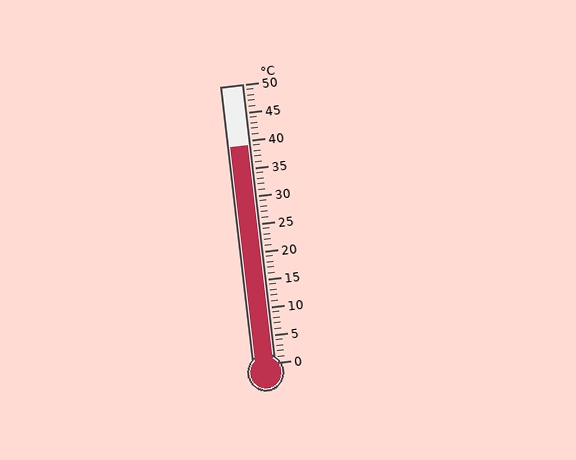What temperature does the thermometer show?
The thermometer shows approximately 39°C.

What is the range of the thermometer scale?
The thermometer scale ranges from 0°C to 50°C.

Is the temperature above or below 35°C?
The temperature is above 35°C.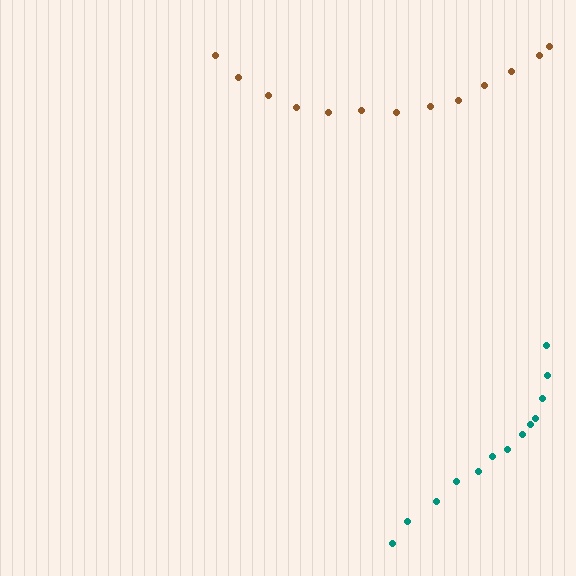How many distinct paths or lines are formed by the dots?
There are 2 distinct paths.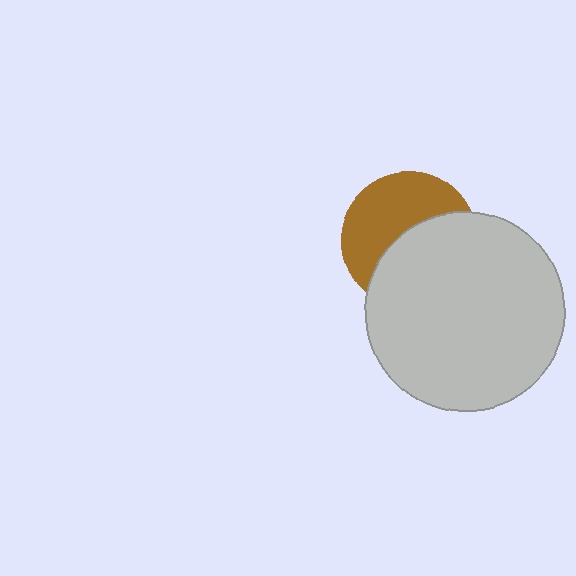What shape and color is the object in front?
The object in front is a light gray circle.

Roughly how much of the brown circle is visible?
About half of it is visible (roughly 49%).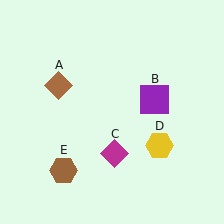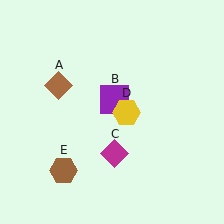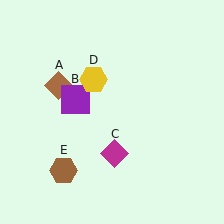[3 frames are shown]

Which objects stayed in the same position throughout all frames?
Brown diamond (object A) and magenta diamond (object C) and brown hexagon (object E) remained stationary.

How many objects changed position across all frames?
2 objects changed position: purple square (object B), yellow hexagon (object D).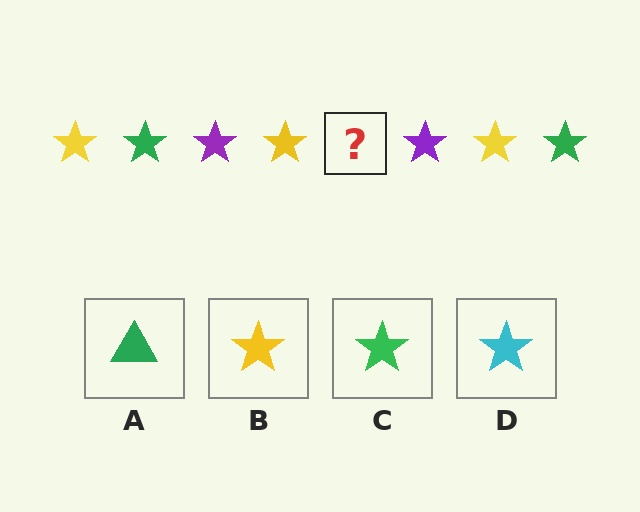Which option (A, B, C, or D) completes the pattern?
C.